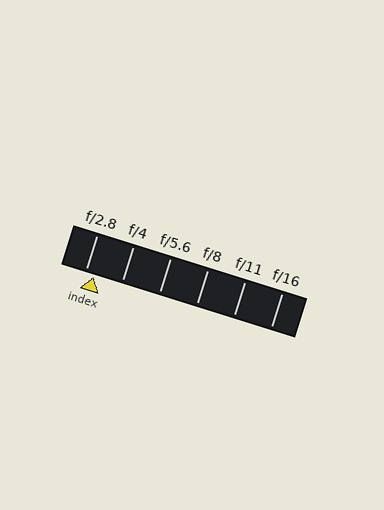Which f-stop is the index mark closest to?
The index mark is closest to f/2.8.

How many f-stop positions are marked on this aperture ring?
There are 6 f-stop positions marked.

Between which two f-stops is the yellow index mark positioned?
The index mark is between f/2.8 and f/4.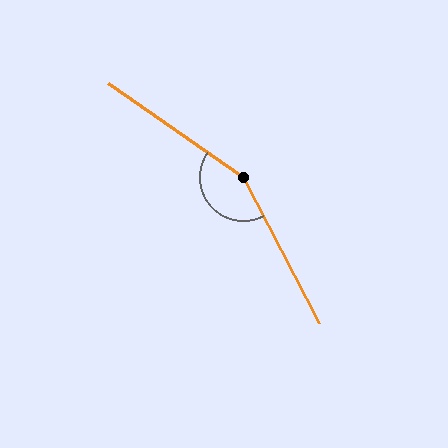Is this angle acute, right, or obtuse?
It is obtuse.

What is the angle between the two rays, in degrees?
Approximately 153 degrees.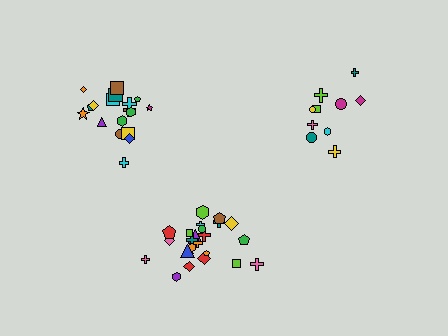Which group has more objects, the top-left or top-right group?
The top-left group.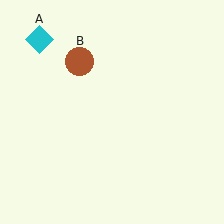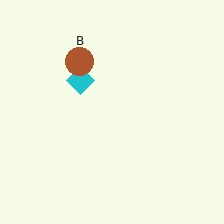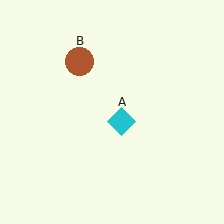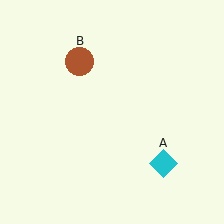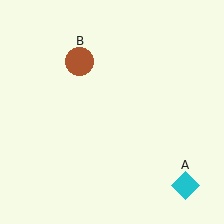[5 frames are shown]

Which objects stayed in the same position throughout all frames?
Brown circle (object B) remained stationary.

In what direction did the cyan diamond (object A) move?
The cyan diamond (object A) moved down and to the right.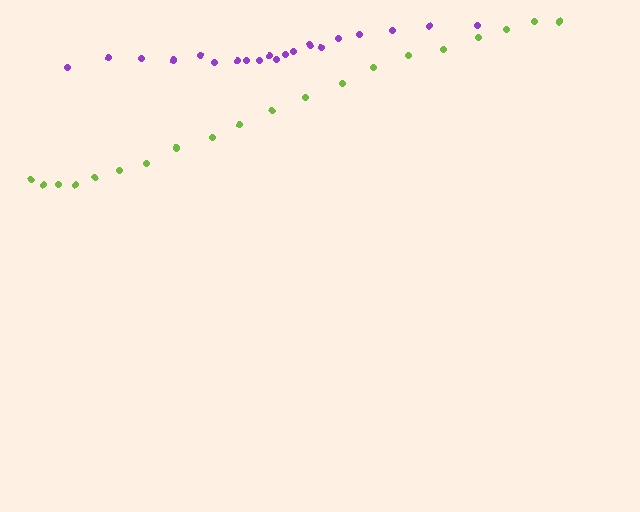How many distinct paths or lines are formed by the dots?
There are 2 distinct paths.